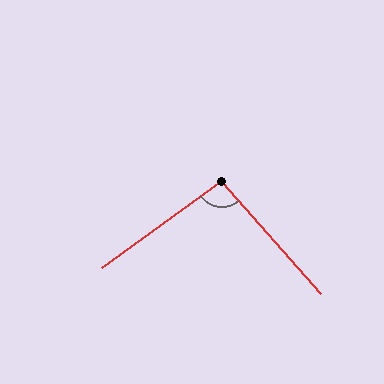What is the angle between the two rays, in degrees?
Approximately 95 degrees.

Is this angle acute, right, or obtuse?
It is obtuse.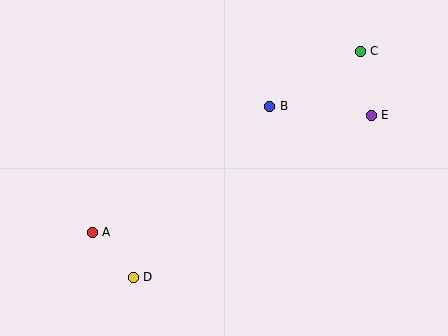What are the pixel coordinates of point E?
Point E is at (371, 115).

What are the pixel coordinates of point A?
Point A is at (92, 232).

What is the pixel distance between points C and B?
The distance between C and B is 106 pixels.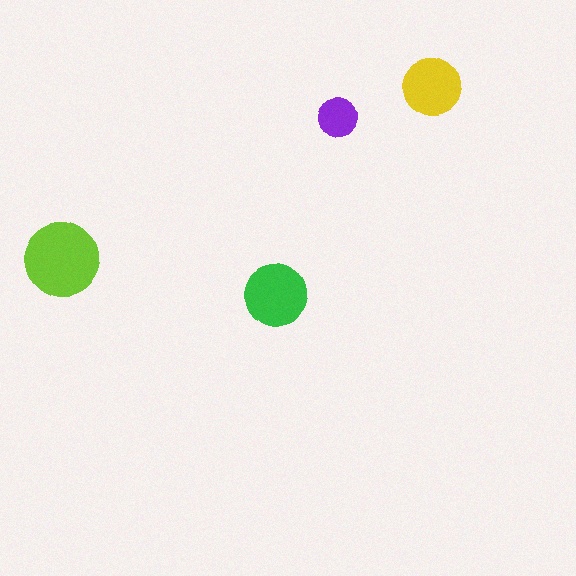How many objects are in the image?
There are 4 objects in the image.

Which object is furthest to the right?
The yellow circle is rightmost.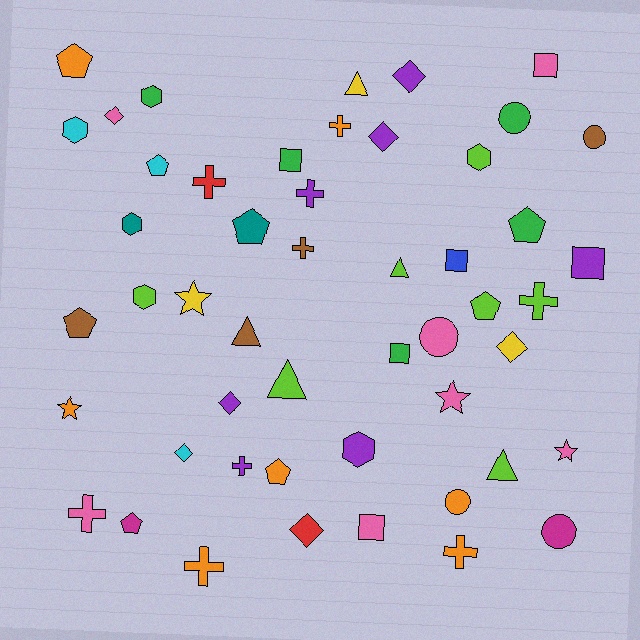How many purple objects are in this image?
There are 7 purple objects.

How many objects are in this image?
There are 50 objects.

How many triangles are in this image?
There are 5 triangles.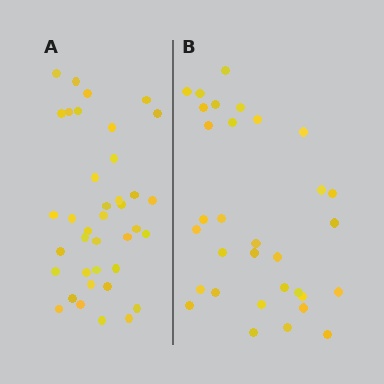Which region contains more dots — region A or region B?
Region A (the left region) has more dots.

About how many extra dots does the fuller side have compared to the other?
Region A has about 6 more dots than region B.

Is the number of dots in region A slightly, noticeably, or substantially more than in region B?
Region A has only slightly more — the two regions are fairly close. The ratio is roughly 1.2 to 1.